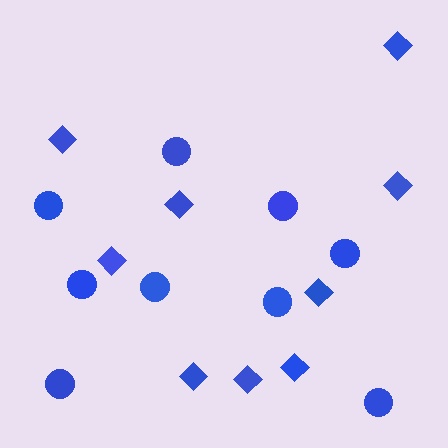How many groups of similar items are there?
There are 2 groups: one group of diamonds (9) and one group of circles (9).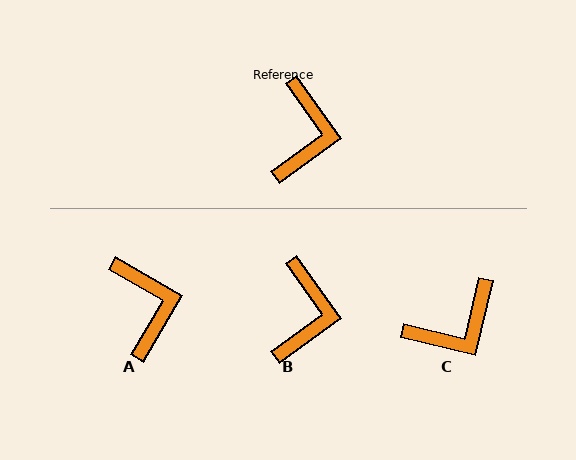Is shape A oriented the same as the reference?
No, it is off by about 24 degrees.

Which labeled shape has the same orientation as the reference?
B.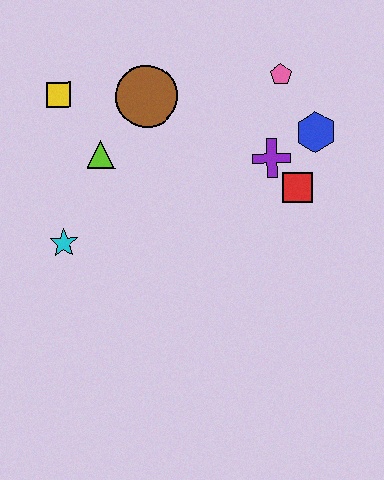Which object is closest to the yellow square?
The lime triangle is closest to the yellow square.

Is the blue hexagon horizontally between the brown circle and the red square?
No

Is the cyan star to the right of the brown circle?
No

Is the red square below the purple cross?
Yes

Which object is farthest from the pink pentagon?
The cyan star is farthest from the pink pentagon.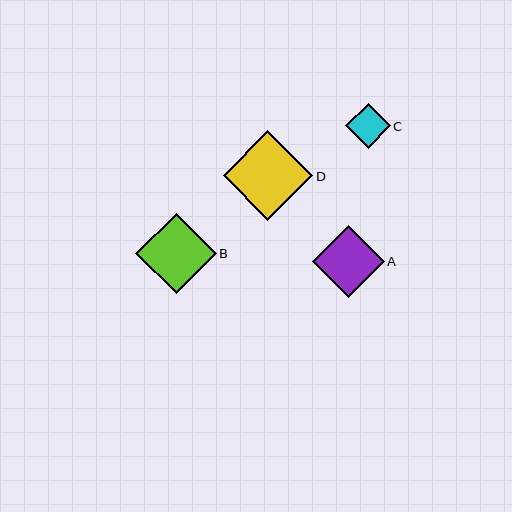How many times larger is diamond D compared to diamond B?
Diamond D is approximately 1.1 times the size of diamond B.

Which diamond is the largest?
Diamond D is the largest with a size of approximately 89 pixels.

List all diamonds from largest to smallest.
From largest to smallest: D, B, A, C.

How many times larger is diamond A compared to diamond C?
Diamond A is approximately 1.6 times the size of diamond C.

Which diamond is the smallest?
Diamond C is the smallest with a size of approximately 45 pixels.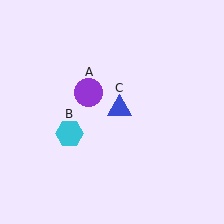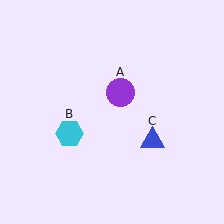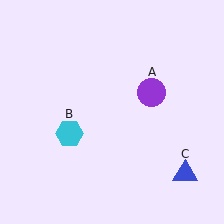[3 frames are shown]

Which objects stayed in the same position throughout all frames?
Cyan hexagon (object B) remained stationary.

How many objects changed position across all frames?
2 objects changed position: purple circle (object A), blue triangle (object C).